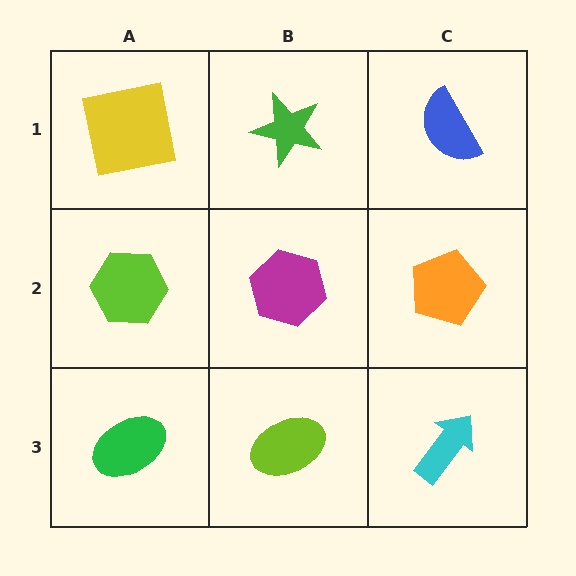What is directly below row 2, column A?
A green ellipse.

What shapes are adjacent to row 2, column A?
A yellow square (row 1, column A), a green ellipse (row 3, column A), a magenta hexagon (row 2, column B).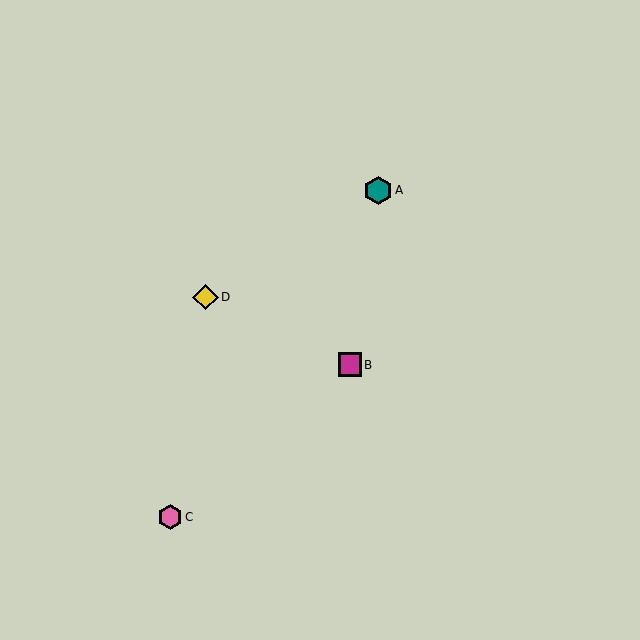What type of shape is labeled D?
Shape D is a yellow diamond.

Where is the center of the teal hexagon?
The center of the teal hexagon is at (378, 190).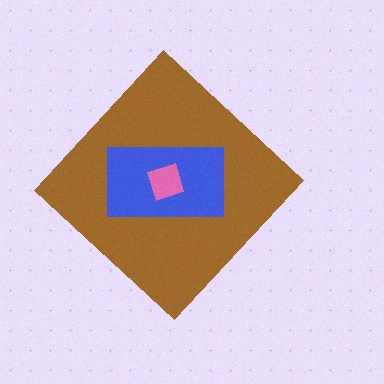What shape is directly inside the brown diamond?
The blue rectangle.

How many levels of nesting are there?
3.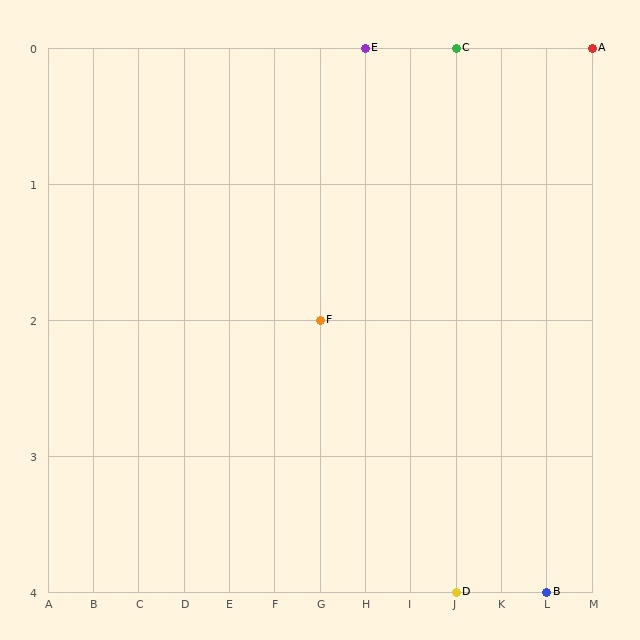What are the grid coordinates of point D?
Point D is at grid coordinates (J, 4).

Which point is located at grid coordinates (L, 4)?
Point B is at (L, 4).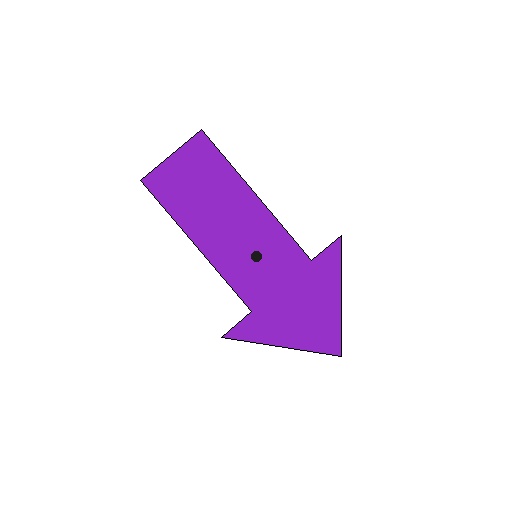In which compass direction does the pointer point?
Southeast.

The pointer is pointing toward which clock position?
Roughly 5 o'clock.